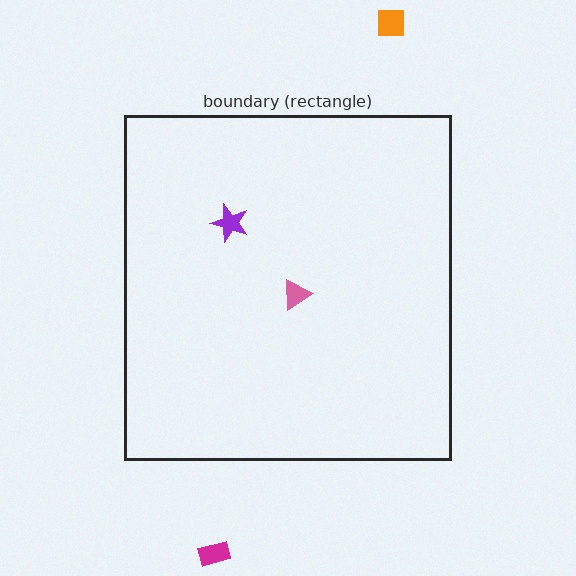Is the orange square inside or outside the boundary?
Outside.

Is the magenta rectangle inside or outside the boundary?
Outside.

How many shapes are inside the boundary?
2 inside, 2 outside.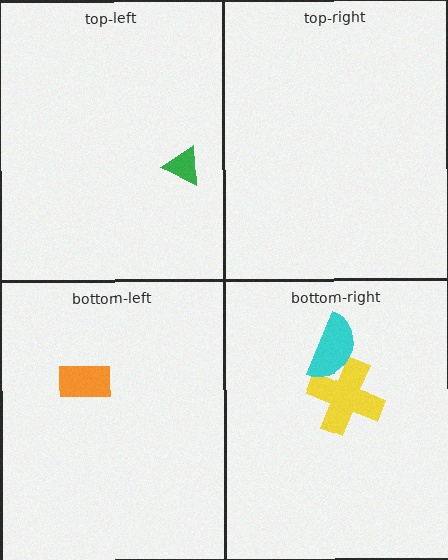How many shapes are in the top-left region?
1.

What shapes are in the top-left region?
The green triangle.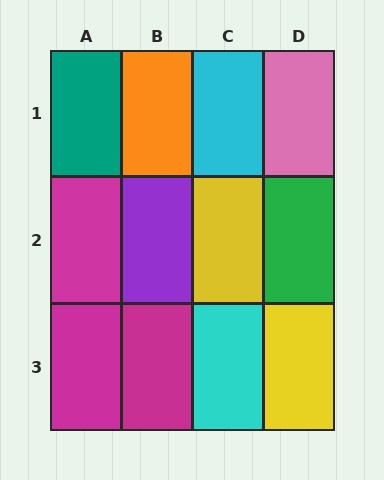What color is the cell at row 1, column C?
Cyan.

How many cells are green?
1 cell is green.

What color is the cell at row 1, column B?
Orange.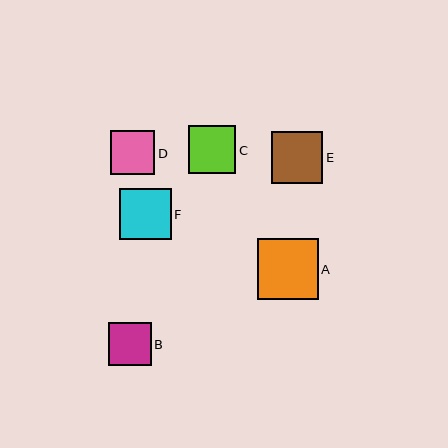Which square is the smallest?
Square B is the smallest with a size of approximately 43 pixels.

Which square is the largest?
Square A is the largest with a size of approximately 61 pixels.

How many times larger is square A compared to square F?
Square A is approximately 1.2 times the size of square F.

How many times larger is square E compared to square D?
Square E is approximately 1.2 times the size of square D.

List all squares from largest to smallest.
From largest to smallest: A, E, F, C, D, B.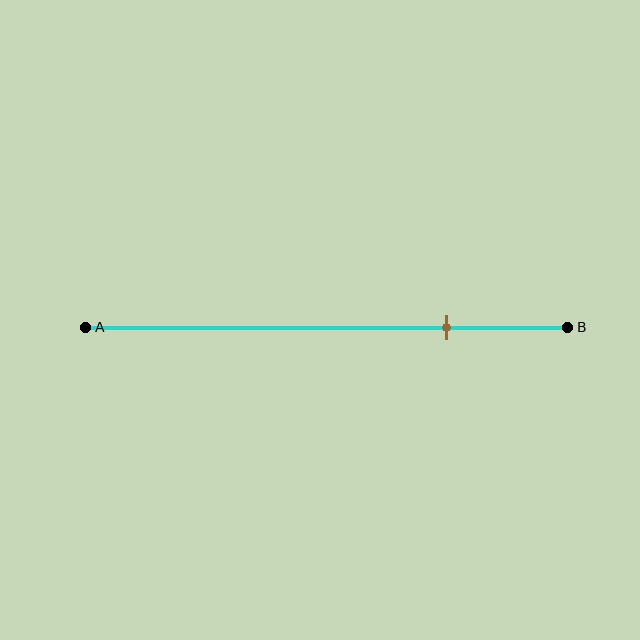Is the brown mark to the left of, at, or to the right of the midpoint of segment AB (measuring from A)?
The brown mark is to the right of the midpoint of segment AB.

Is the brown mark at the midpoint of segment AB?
No, the mark is at about 75% from A, not at the 50% midpoint.